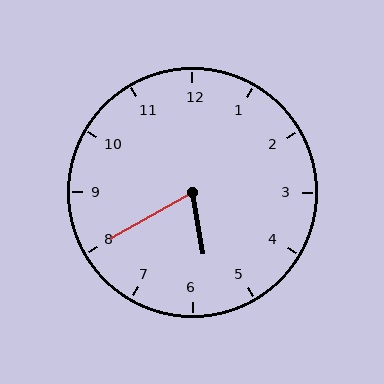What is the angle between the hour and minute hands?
Approximately 70 degrees.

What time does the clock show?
5:40.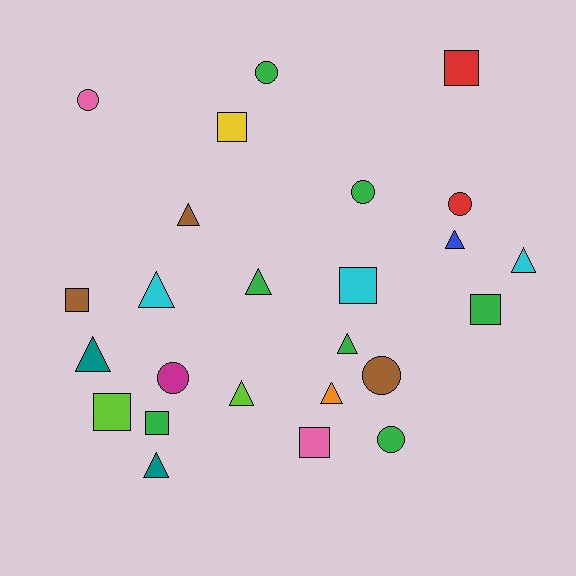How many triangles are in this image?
There are 10 triangles.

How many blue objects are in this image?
There is 1 blue object.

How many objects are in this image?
There are 25 objects.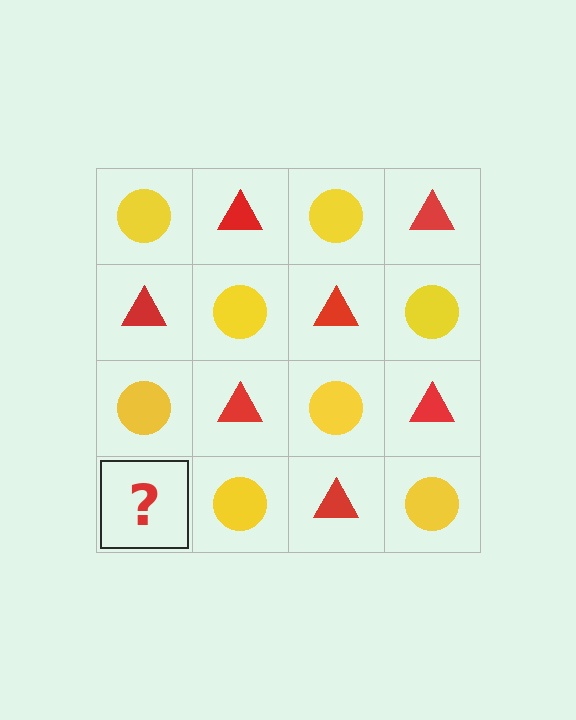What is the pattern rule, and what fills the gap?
The rule is that it alternates yellow circle and red triangle in a checkerboard pattern. The gap should be filled with a red triangle.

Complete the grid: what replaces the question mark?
The question mark should be replaced with a red triangle.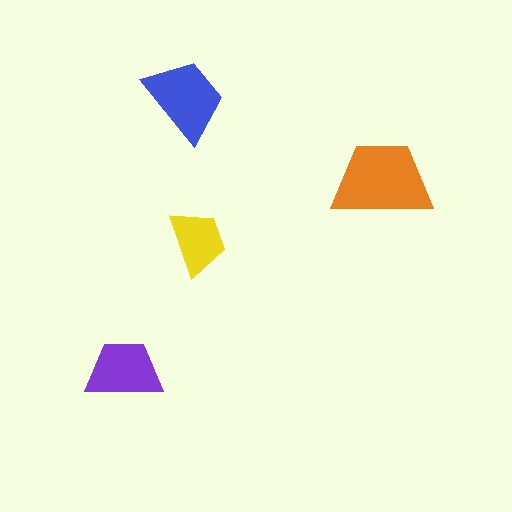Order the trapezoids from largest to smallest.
the orange one, the blue one, the purple one, the yellow one.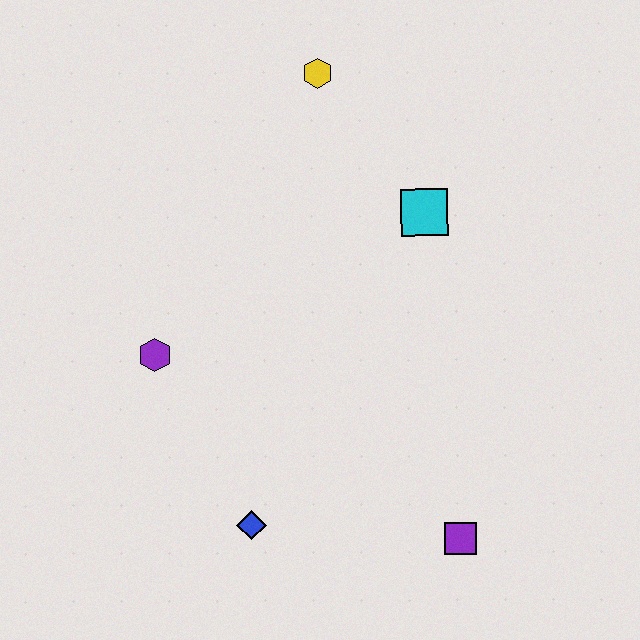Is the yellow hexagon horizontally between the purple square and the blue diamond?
Yes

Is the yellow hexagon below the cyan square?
No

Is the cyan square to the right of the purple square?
No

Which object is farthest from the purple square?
The yellow hexagon is farthest from the purple square.